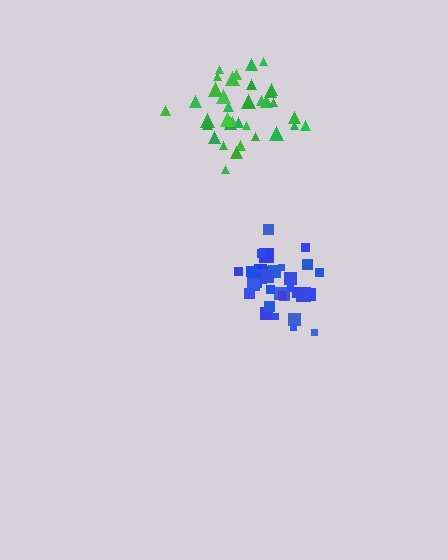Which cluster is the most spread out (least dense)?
Green.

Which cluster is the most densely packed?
Blue.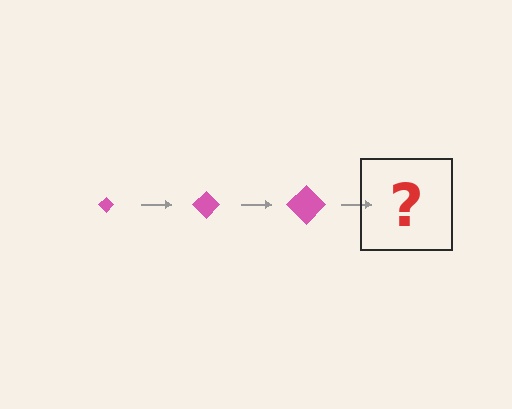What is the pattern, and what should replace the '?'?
The pattern is that the diamond gets progressively larger each step. The '?' should be a pink diamond, larger than the previous one.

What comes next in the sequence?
The next element should be a pink diamond, larger than the previous one.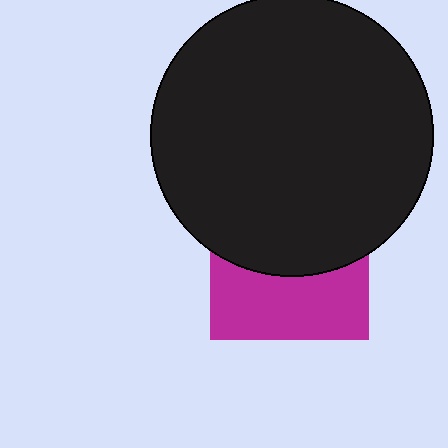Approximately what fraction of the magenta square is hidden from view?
Roughly 56% of the magenta square is hidden behind the black circle.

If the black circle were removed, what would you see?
You would see the complete magenta square.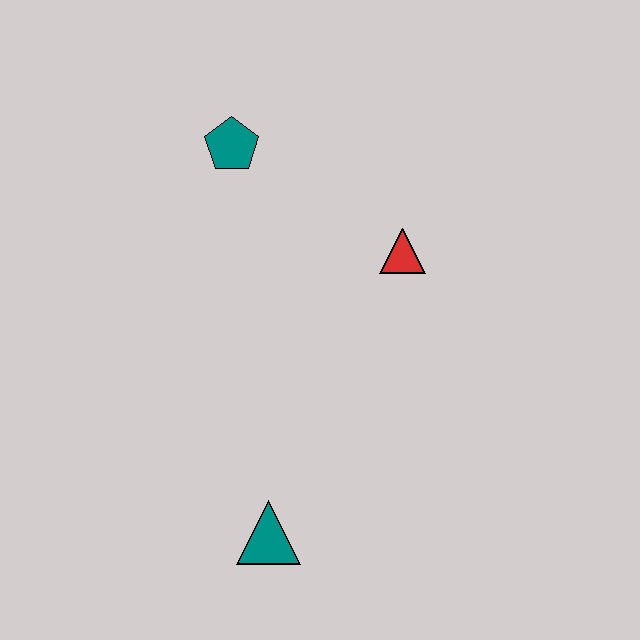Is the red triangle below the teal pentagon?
Yes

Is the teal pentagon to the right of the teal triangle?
No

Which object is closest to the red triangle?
The teal pentagon is closest to the red triangle.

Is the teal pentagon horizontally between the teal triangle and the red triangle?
No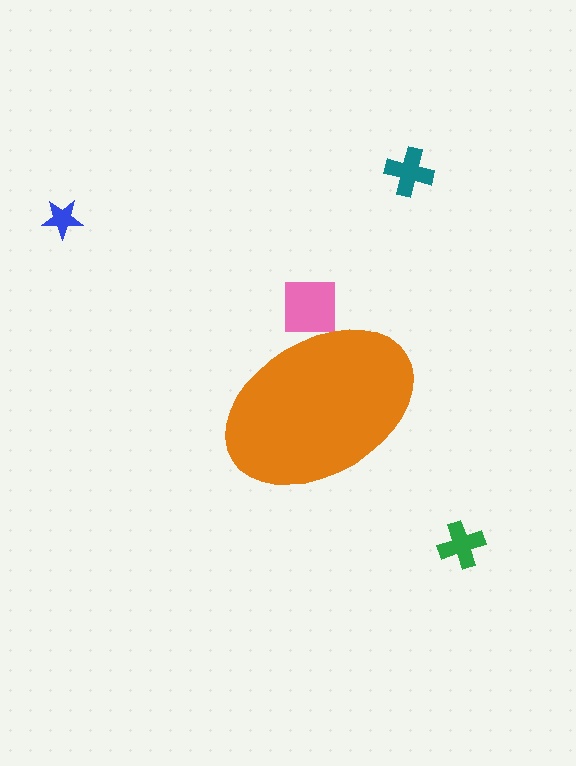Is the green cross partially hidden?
No, the green cross is fully visible.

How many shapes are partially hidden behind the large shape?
1 shape is partially hidden.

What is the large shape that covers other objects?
An orange ellipse.